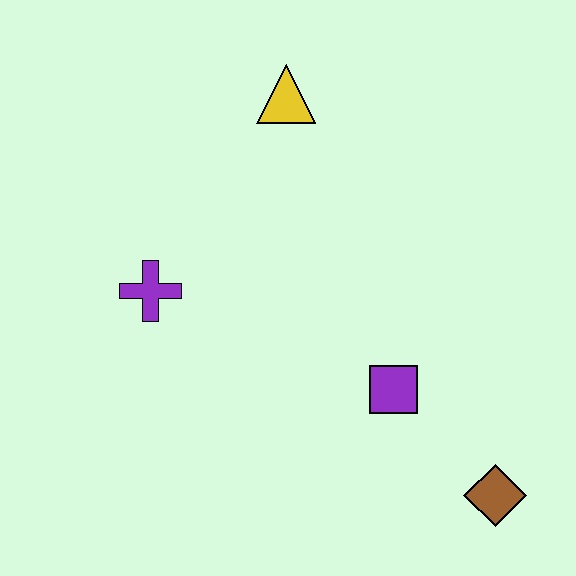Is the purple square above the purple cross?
No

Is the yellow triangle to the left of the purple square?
Yes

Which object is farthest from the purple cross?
The brown diamond is farthest from the purple cross.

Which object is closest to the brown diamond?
The purple square is closest to the brown diamond.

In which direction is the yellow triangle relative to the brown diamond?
The yellow triangle is above the brown diamond.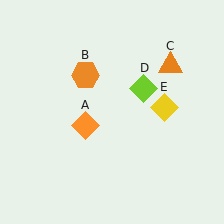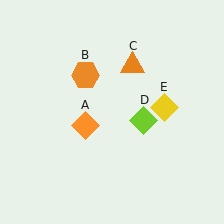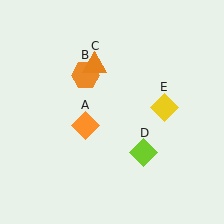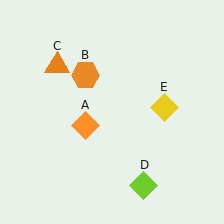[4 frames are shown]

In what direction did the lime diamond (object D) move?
The lime diamond (object D) moved down.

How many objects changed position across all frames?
2 objects changed position: orange triangle (object C), lime diamond (object D).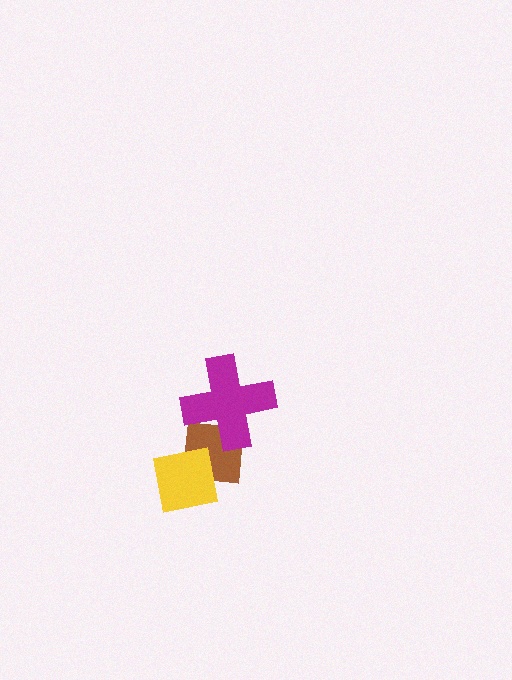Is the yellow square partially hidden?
No, no other shape covers it.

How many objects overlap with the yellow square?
1 object overlaps with the yellow square.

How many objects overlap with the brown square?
2 objects overlap with the brown square.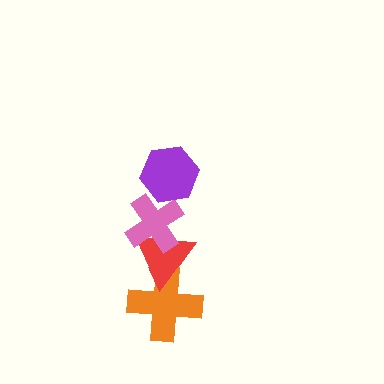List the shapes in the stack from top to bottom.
From top to bottom: the purple hexagon, the pink cross, the red triangle, the orange cross.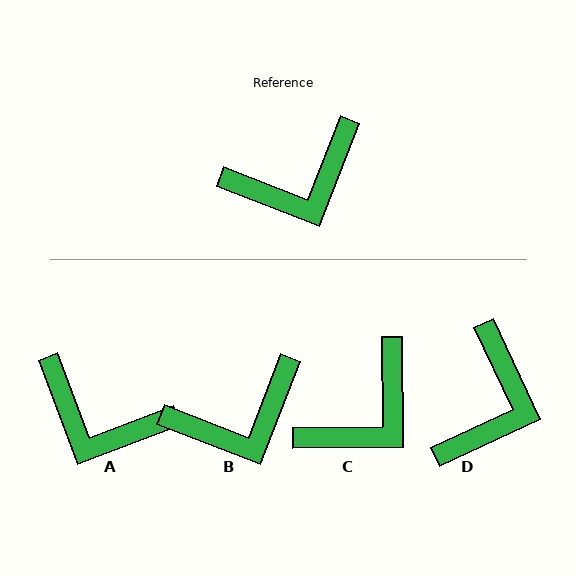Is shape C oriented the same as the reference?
No, it is off by about 22 degrees.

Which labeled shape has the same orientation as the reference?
B.